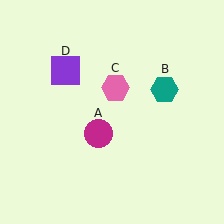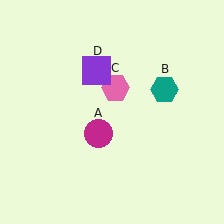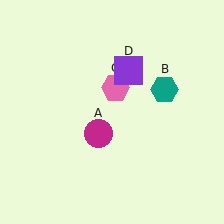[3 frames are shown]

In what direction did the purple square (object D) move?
The purple square (object D) moved right.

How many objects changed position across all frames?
1 object changed position: purple square (object D).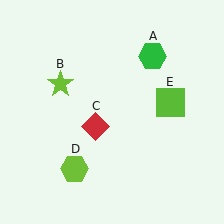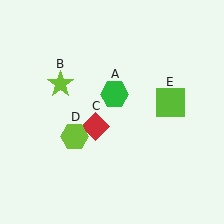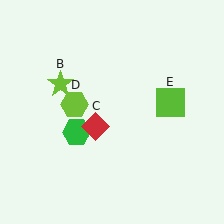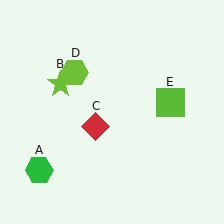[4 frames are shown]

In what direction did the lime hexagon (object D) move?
The lime hexagon (object D) moved up.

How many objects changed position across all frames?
2 objects changed position: green hexagon (object A), lime hexagon (object D).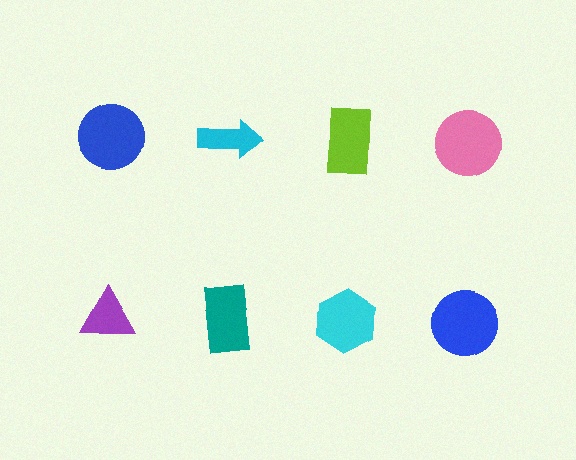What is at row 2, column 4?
A blue circle.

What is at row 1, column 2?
A cyan arrow.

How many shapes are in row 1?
4 shapes.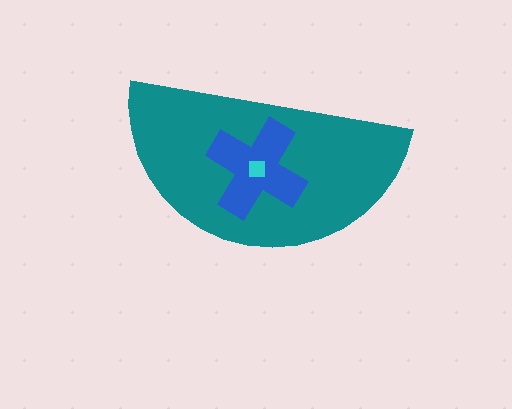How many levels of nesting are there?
3.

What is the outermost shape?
The teal semicircle.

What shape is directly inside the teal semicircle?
The blue cross.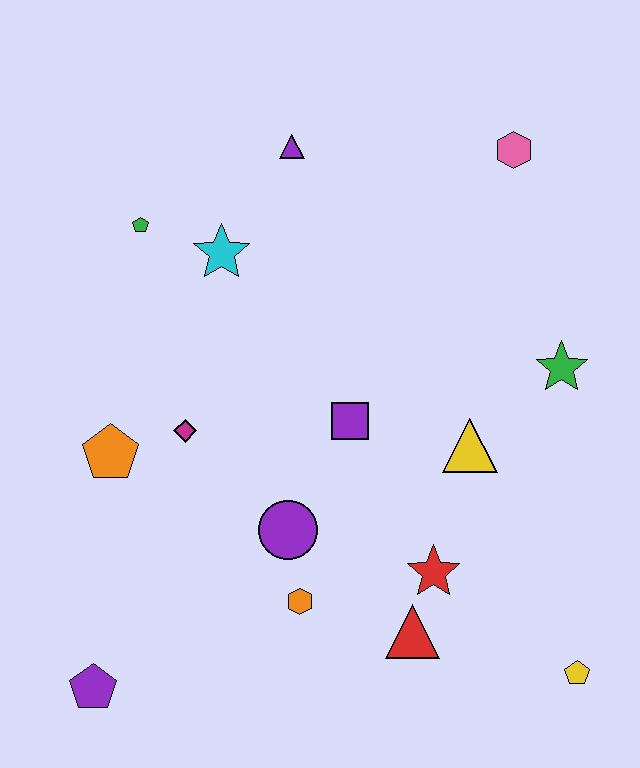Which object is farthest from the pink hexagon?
The purple pentagon is farthest from the pink hexagon.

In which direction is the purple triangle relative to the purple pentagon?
The purple triangle is above the purple pentagon.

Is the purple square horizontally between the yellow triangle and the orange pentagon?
Yes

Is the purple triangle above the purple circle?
Yes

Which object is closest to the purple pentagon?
The orange hexagon is closest to the purple pentagon.